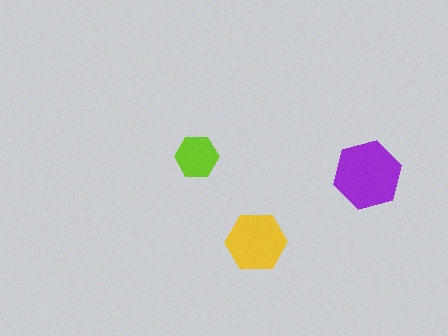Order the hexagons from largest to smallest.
the purple one, the yellow one, the lime one.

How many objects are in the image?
There are 3 objects in the image.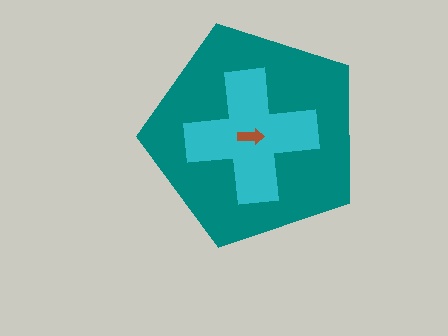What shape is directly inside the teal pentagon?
The cyan cross.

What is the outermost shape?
The teal pentagon.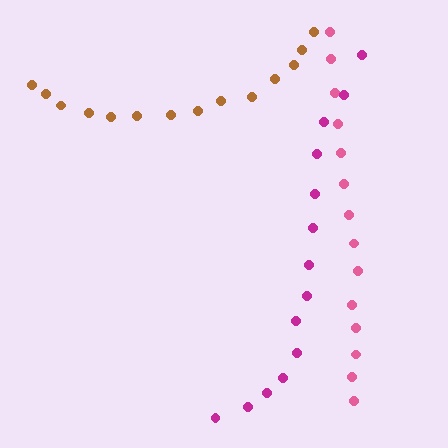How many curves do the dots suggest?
There are 3 distinct paths.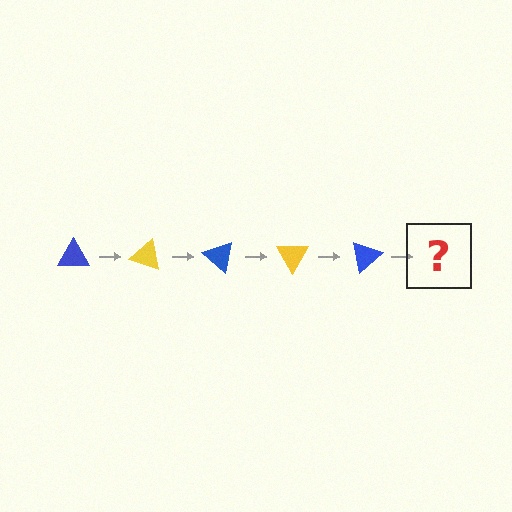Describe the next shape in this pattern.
It should be a yellow triangle, rotated 100 degrees from the start.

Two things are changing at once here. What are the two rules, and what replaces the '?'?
The two rules are that it rotates 20 degrees each step and the color cycles through blue and yellow. The '?' should be a yellow triangle, rotated 100 degrees from the start.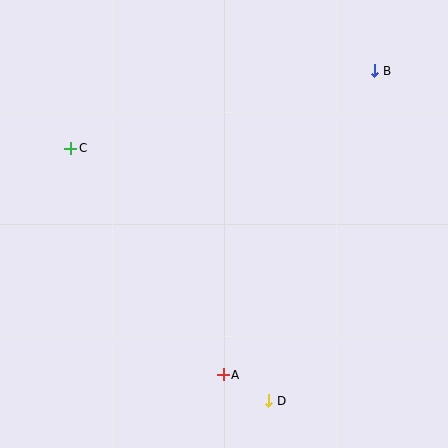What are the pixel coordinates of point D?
Point D is at (269, 401).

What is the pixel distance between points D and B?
The distance between D and B is 347 pixels.